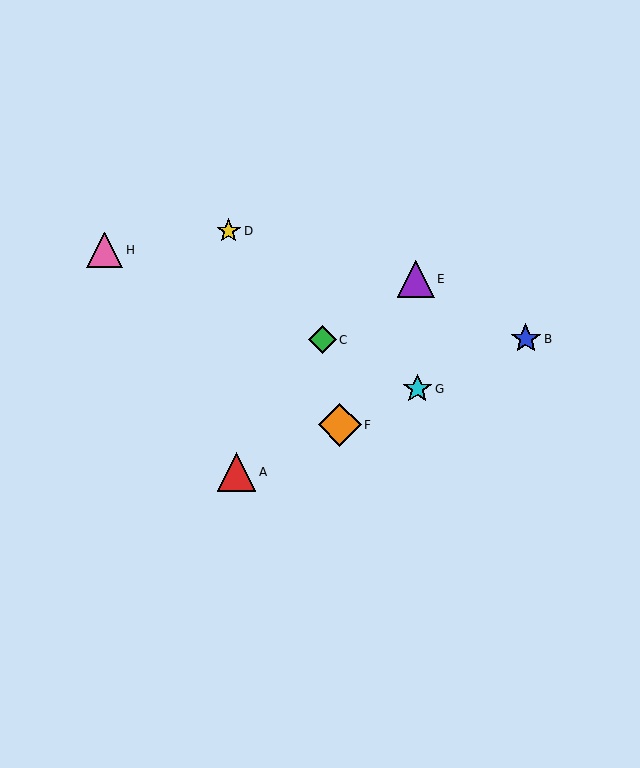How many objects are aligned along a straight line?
4 objects (A, B, F, G) are aligned along a straight line.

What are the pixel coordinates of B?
Object B is at (526, 339).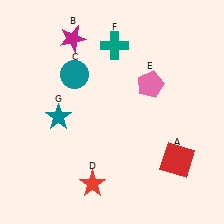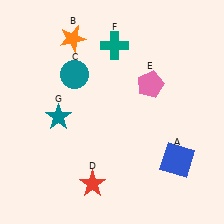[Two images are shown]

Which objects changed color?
A changed from red to blue. B changed from magenta to orange.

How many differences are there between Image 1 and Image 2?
There are 2 differences between the two images.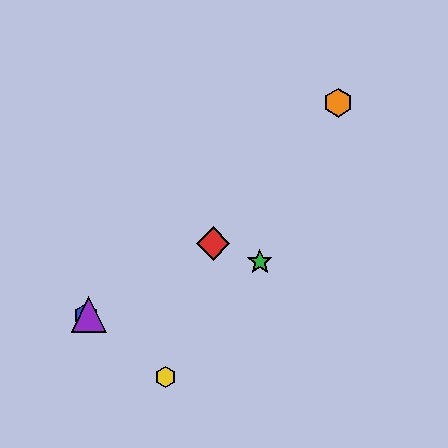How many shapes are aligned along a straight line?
3 shapes (the red diamond, the blue hexagon, the purple triangle) are aligned along a straight line.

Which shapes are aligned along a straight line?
The red diamond, the blue hexagon, the purple triangle are aligned along a straight line.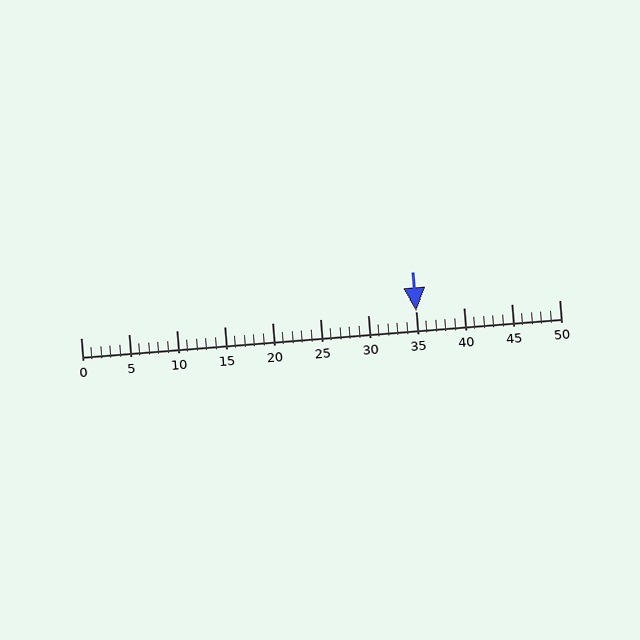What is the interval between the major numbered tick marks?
The major tick marks are spaced 5 units apart.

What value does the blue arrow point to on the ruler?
The blue arrow points to approximately 35.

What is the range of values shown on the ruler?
The ruler shows values from 0 to 50.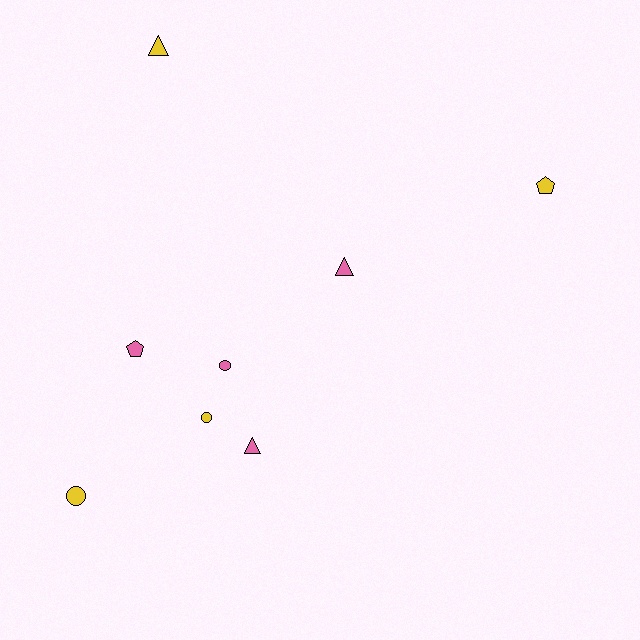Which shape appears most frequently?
Circle, with 3 objects.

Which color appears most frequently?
Yellow, with 4 objects.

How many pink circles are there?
There is 1 pink circle.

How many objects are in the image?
There are 8 objects.